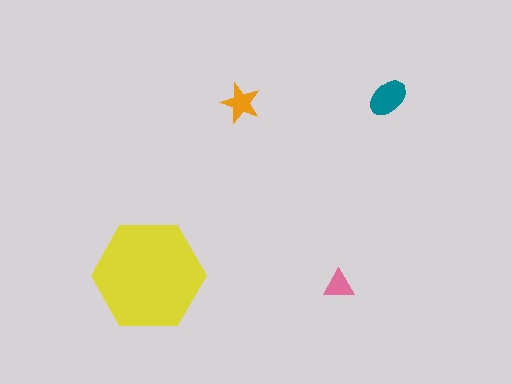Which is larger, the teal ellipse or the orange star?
The teal ellipse.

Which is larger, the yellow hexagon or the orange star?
The yellow hexagon.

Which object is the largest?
The yellow hexagon.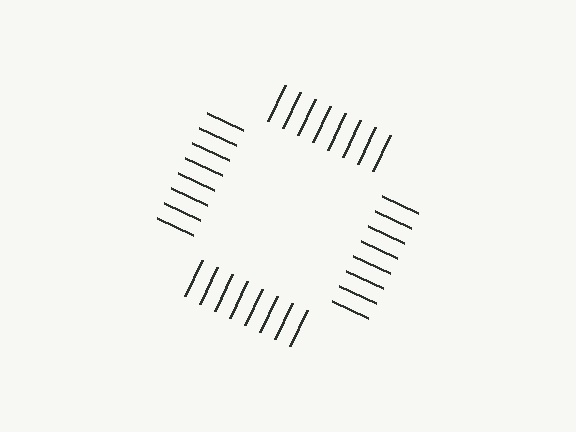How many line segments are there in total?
32 — 8 along each of the 4 edges.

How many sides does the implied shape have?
4 sides — the line-ends trace a square.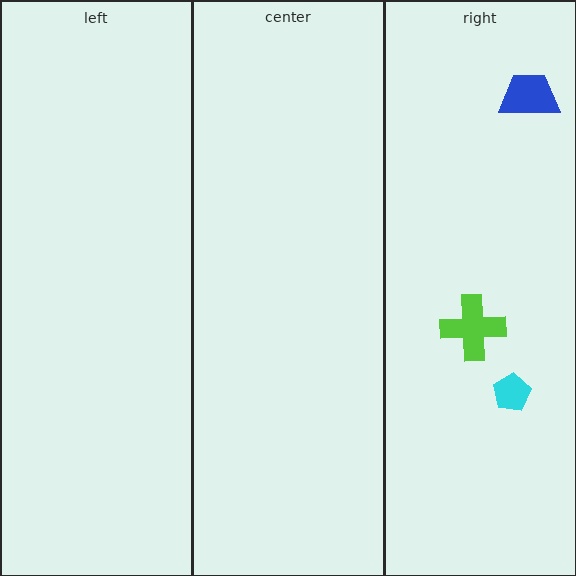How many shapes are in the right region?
3.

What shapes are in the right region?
The blue trapezoid, the lime cross, the cyan pentagon.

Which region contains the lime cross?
The right region.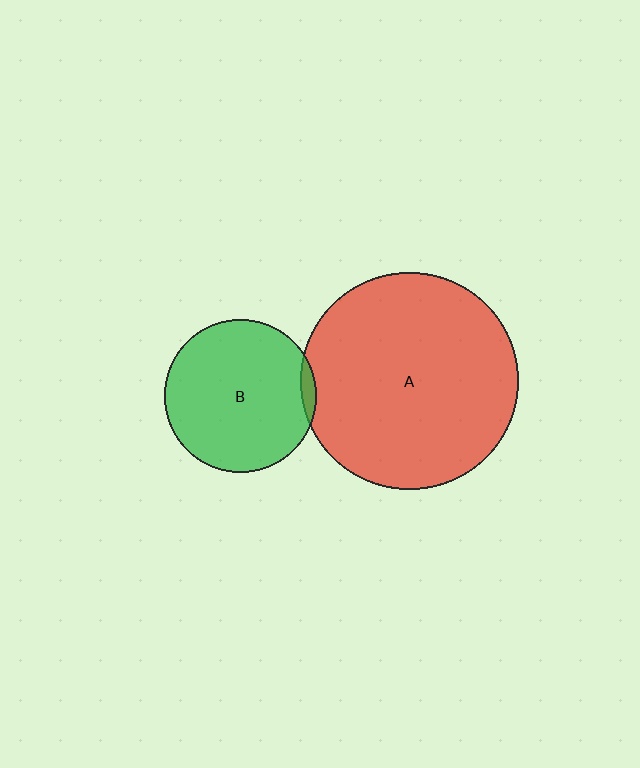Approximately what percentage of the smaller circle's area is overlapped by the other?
Approximately 5%.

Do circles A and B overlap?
Yes.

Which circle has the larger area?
Circle A (red).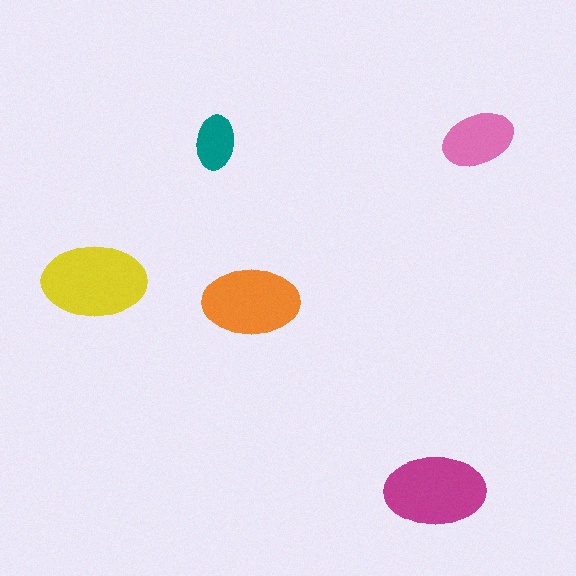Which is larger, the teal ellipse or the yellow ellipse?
The yellow one.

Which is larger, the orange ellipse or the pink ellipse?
The orange one.